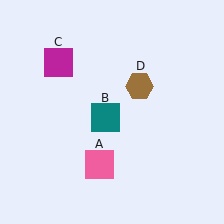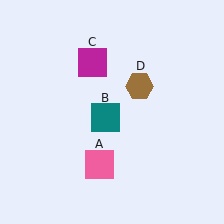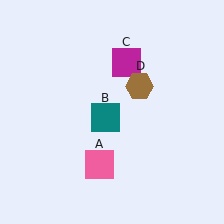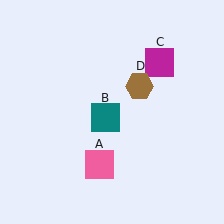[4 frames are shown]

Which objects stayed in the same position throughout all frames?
Pink square (object A) and teal square (object B) and brown hexagon (object D) remained stationary.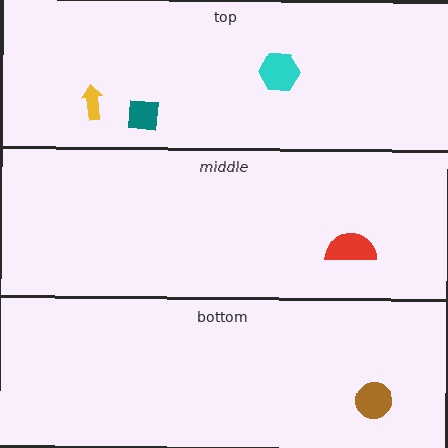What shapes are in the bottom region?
The brown circle.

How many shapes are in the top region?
3.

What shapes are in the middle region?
The red semicircle.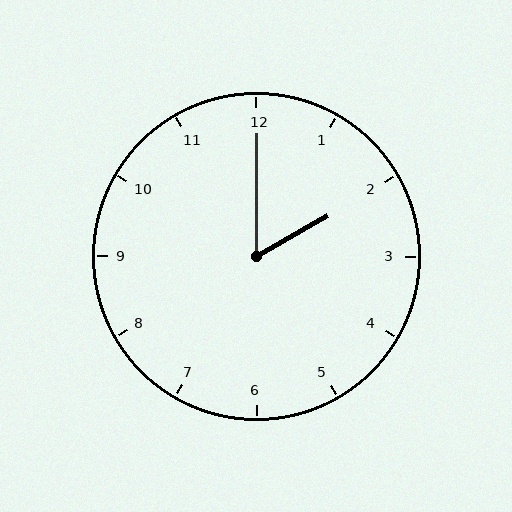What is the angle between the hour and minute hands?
Approximately 60 degrees.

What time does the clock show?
2:00.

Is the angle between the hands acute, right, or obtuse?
It is acute.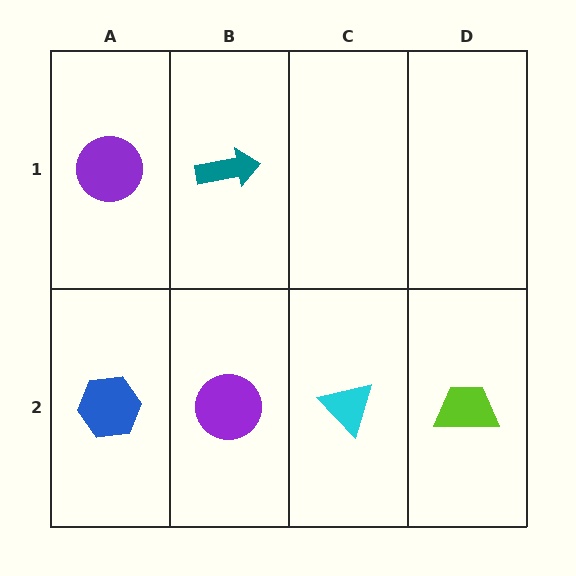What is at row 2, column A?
A blue hexagon.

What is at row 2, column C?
A cyan triangle.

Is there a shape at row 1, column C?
No, that cell is empty.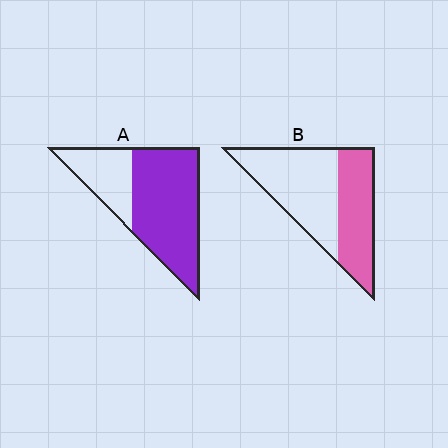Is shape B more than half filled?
No.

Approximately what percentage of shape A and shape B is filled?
A is approximately 70% and B is approximately 40%.